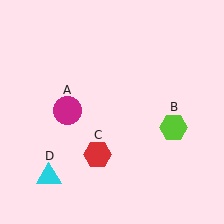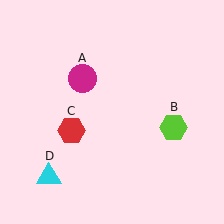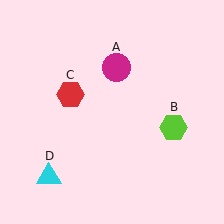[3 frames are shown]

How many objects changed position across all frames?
2 objects changed position: magenta circle (object A), red hexagon (object C).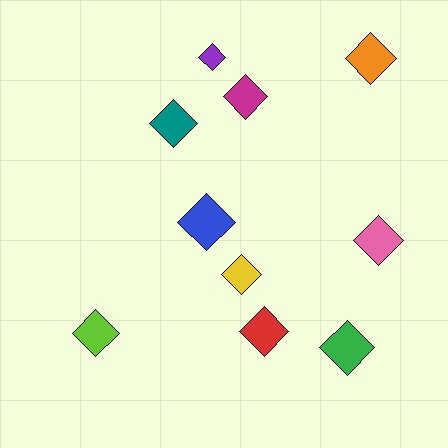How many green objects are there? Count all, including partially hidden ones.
There is 1 green object.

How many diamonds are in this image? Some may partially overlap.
There are 10 diamonds.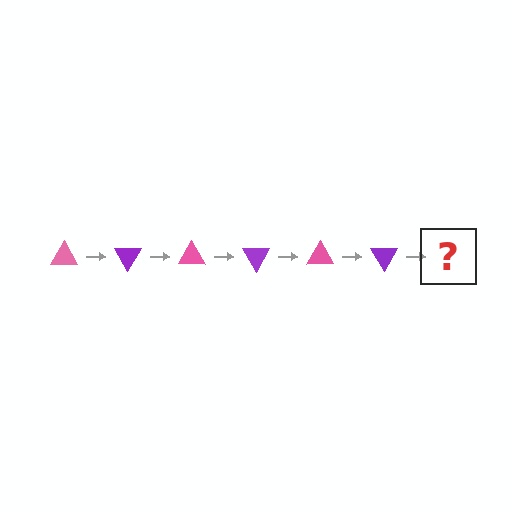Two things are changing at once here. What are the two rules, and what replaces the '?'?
The two rules are that it rotates 60 degrees each step and the color cycles through pink and purple. The '?' should be a pink triangle, rotated 360 degrees from the start.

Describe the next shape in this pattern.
It should be a pink triangle, rotated 360 degrees from the start.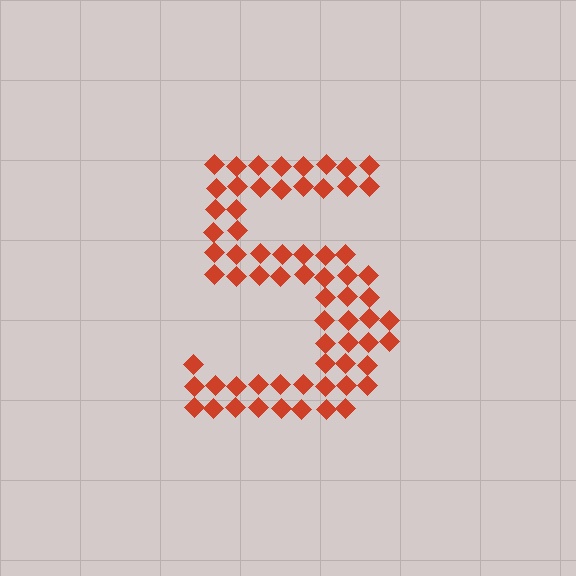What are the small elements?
The small elements are diamonds.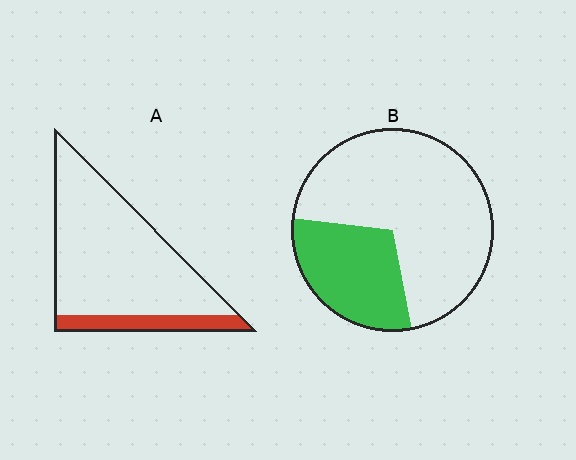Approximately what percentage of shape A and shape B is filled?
A is approximately 15% and B is approximately 30%.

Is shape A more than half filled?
No.